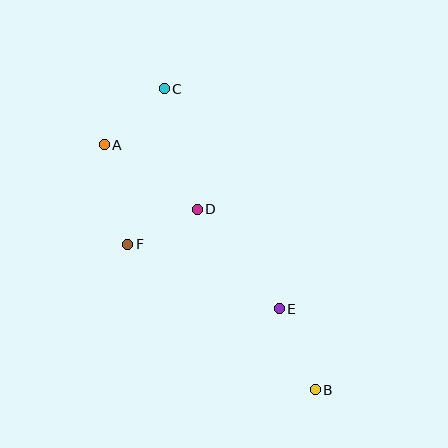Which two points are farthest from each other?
Points B and C are farthest from each other.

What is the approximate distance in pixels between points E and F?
The distance between E and F is approximately 165 pixels.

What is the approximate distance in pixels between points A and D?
The distance between A and D is approximately 113 pixels.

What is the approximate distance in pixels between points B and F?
The distance between B and F is approximately 238 pixels.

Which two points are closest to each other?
Points D and F are closest to each other.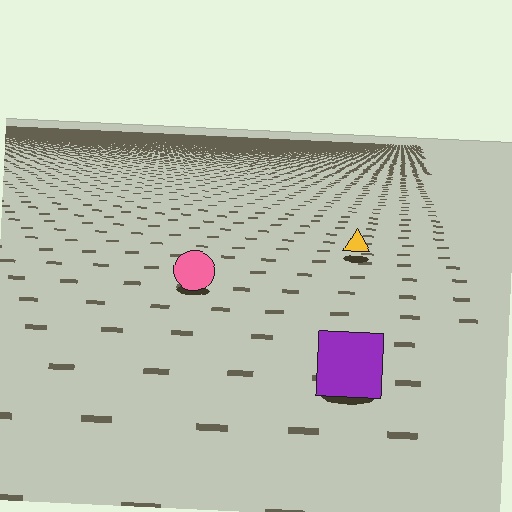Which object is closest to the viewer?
The purple square is closest. The texture marks near it are larger and more spread out.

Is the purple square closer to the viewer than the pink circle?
Yes. The purple square is closer — you can tell from the texture gradient: the ground texture is coarser near it.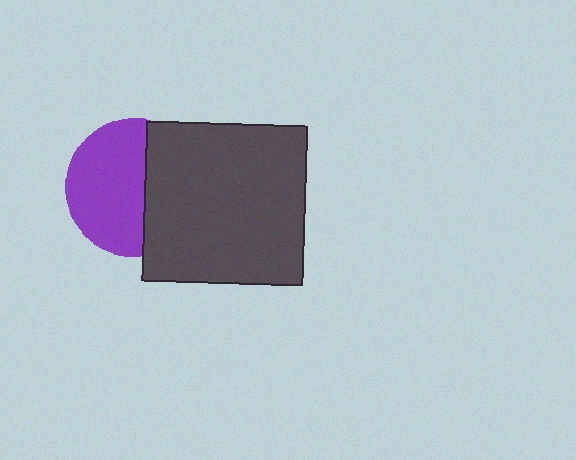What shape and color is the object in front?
The object in front is a dark gray square.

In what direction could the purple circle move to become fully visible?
The purple circle could move left. That would shift it out from behind the dark gray square entirely.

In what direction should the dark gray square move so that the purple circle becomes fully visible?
The dark gray square should move right. That is the shortest direction to clear the overlap and leave the purple circle fully visible.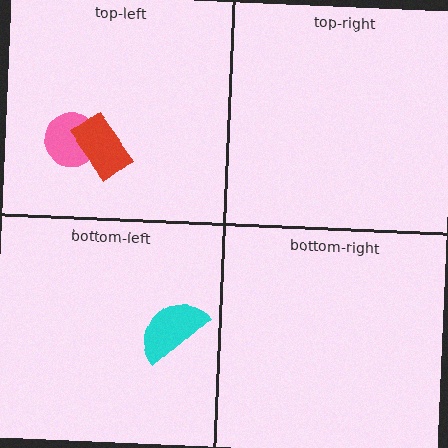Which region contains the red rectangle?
The top-left region.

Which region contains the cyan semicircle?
The bottom-left region.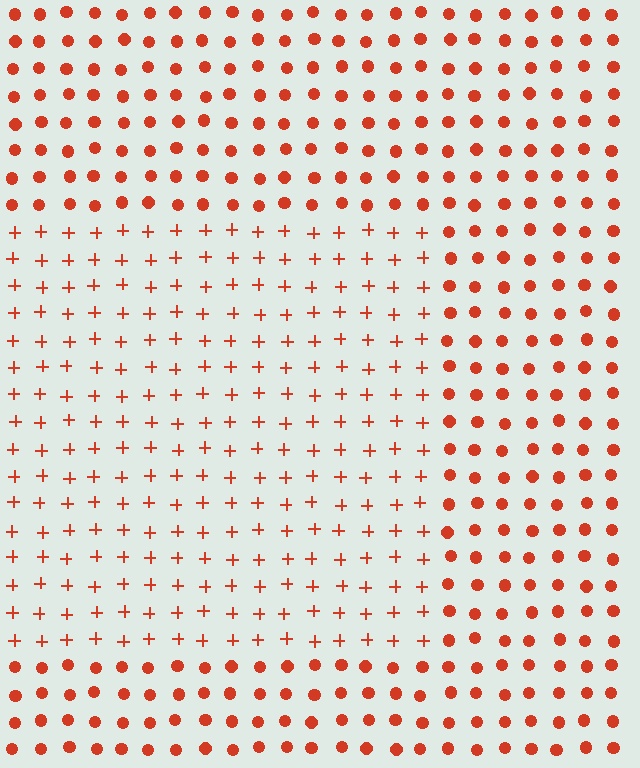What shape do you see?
I see a rectangle.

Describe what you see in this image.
The image is filled with small red elements arranged in a uniform grid. A rectangle-shaped region contains plus signs, while the surrounding area contains circles. The boundary is defined purely by the change in element shape.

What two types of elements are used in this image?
The image uses plus signs inside the rectangle region and circles outside it.